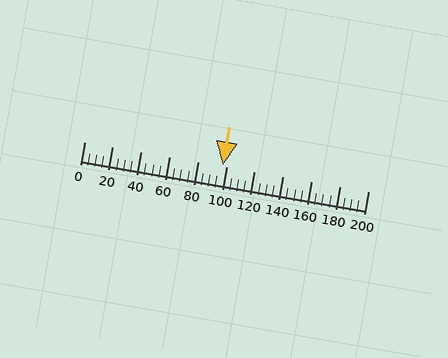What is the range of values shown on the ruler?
The ruler shows values from 0 to 200.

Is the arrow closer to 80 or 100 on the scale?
The arrow is closer to 100.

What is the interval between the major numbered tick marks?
The major tick marks are spaced 20 units apart.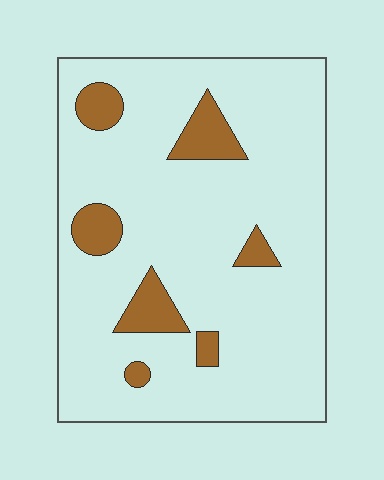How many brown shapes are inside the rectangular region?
7.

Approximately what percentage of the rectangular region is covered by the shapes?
Approximately 10%.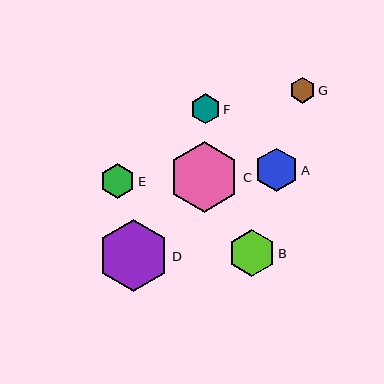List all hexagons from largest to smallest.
From largest to smallest: D, C, B, A, E, F, G.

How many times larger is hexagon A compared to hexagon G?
Hexagon A is approximately 1.7 times the size of hexagon G.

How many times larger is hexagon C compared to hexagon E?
Hexagon C is approximately 2.0 times the size of hexagon E.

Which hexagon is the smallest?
Hexagon G is the smallest with a size of approximately 26 pixels.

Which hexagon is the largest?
Hexagon D is the largest with a size of approximately 72 pixels.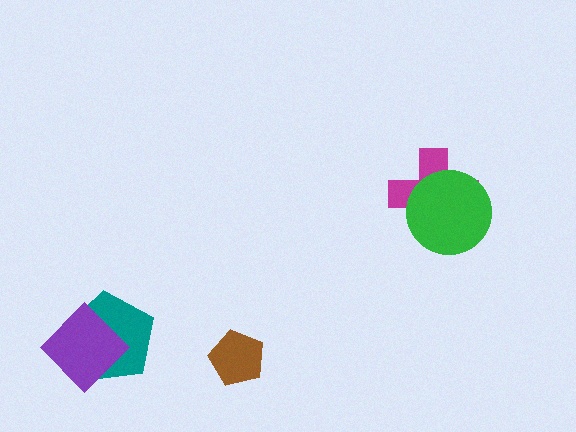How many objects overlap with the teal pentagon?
1 object overlaps with the teal pentagon.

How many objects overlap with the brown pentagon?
0 objects overlap with the brown pentagon.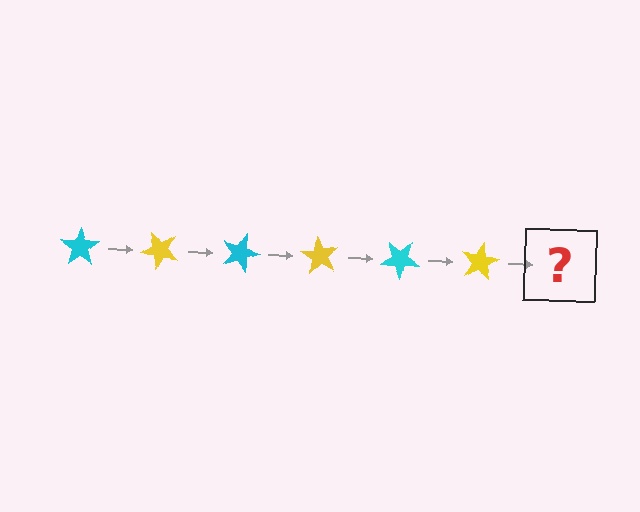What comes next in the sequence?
The next element should be a cyan star, rotated 270 degrees from the start.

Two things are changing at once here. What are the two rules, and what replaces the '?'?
The two rules are that it rotates 45 degrees each step and the color cycles through cyan and yellow. The '?' should be a cyan star, rotated 270 degrees from the start.